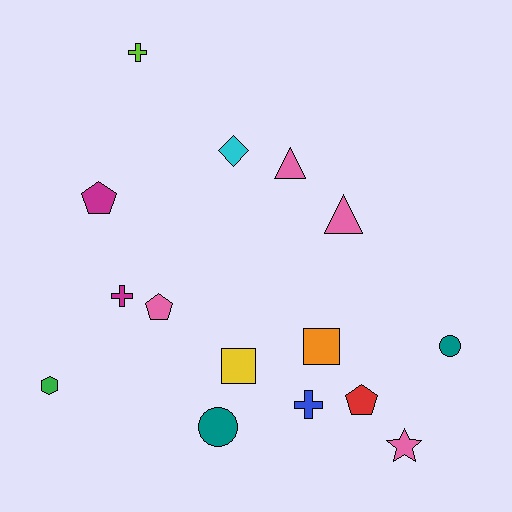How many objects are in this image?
There are 15 objects.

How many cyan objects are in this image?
There is 1 cyan object.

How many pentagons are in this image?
There are 3 pentagons.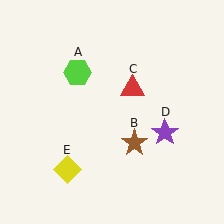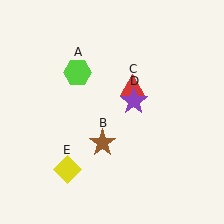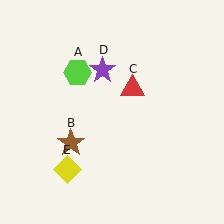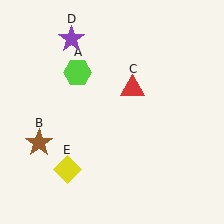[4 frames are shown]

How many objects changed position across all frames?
2 objects changed position: brown star (object B), purple star (object D).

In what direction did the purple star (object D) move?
The purple star (object D) moved up and to the left.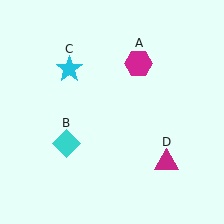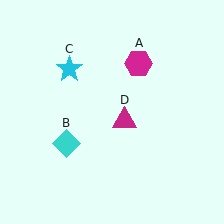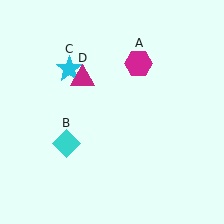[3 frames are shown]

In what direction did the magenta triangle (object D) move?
The magenta triangle (object D) moved up and to the left.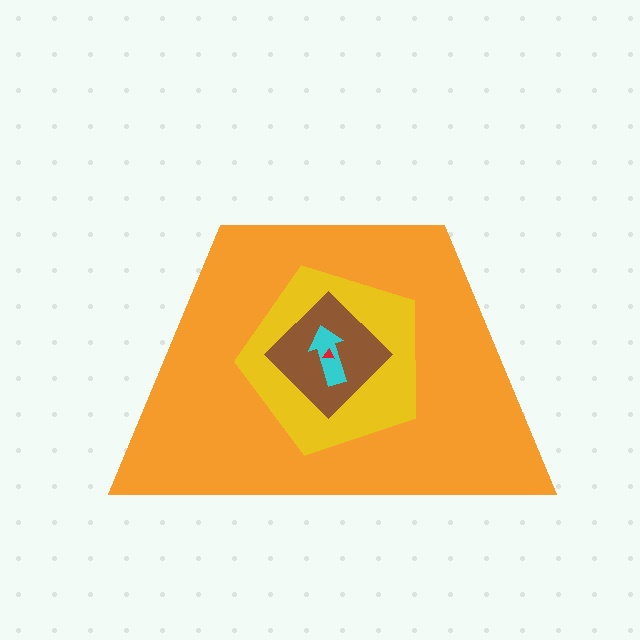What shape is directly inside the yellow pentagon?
The brown diamond.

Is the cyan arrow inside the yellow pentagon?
Yes.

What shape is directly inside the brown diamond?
The cyan arrow.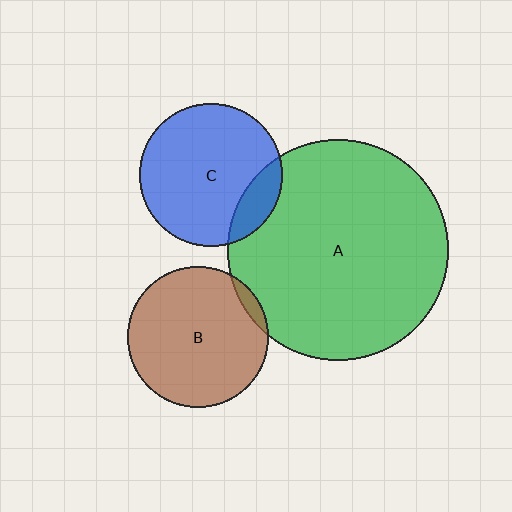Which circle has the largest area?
Circle A (green).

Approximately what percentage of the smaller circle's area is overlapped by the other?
Approximately 15%.